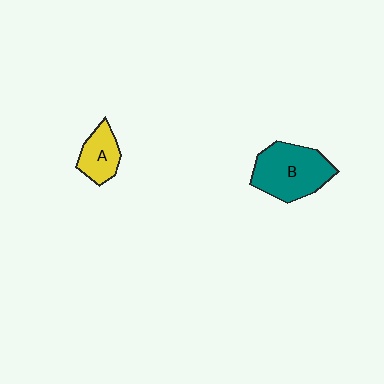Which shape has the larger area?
Shape B (teal).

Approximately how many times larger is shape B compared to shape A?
Approximately 2.0 times.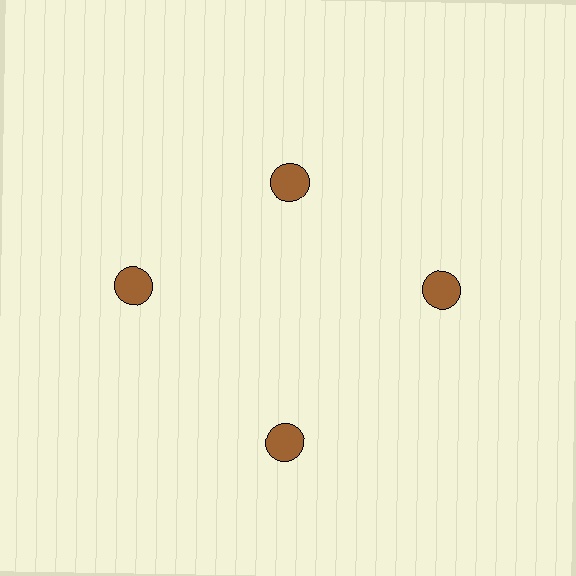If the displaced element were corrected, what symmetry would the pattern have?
It would have 4-fold rotational symmetry — the pattern would map onto itself every 90 degrees.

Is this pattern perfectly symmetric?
No. The 4 brown circles are arranged in a ring, but one element near the 12 o'clock position is pulled inward toward the center, breaking the 4-fold rotational symmetry.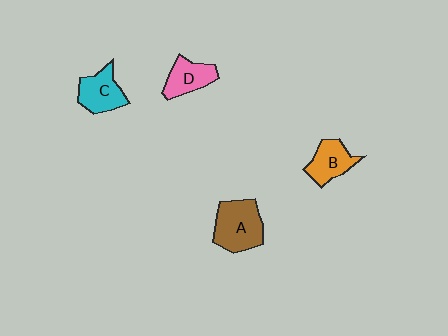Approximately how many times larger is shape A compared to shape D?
Approximately 1.5 times.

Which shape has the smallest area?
Shape D (pink).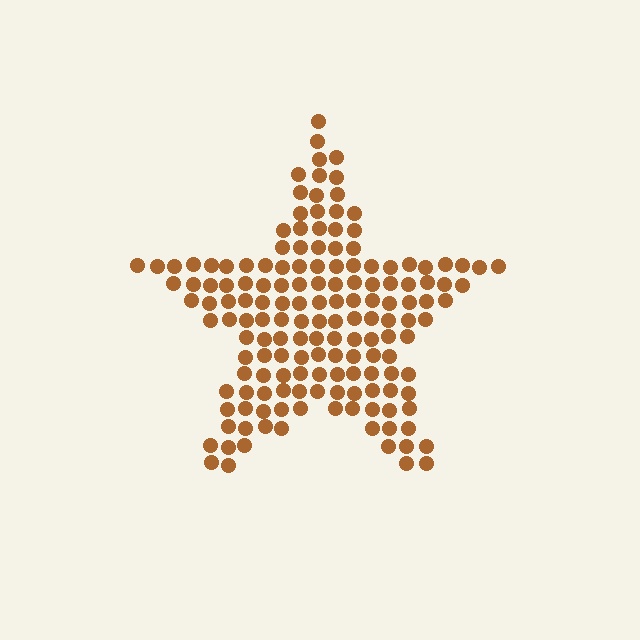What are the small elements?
The small elements are circles.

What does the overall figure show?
The overall figure shows a star.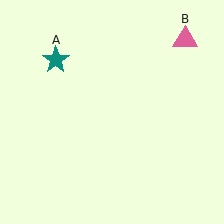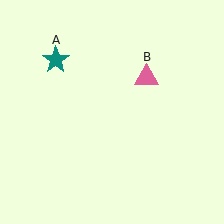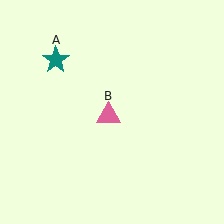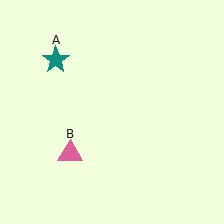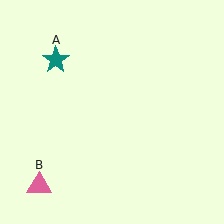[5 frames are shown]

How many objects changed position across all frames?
1 object changed position: pink triangle (object B).